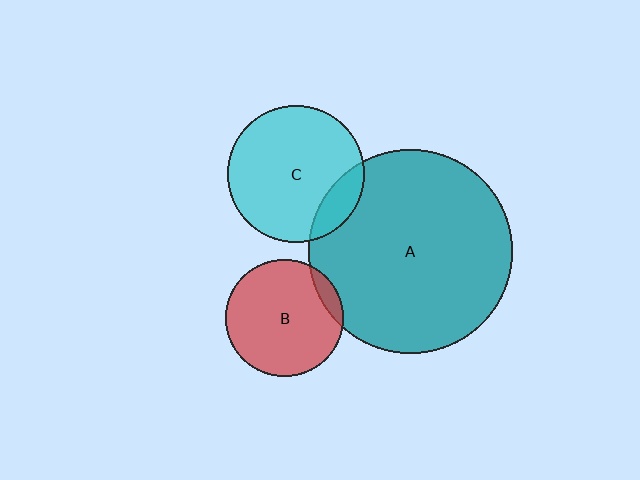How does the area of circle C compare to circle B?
Approximately 1.4 times.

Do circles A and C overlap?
Yes.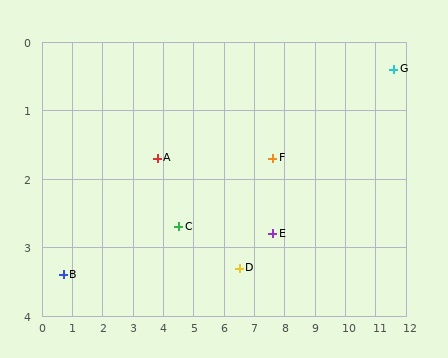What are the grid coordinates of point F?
Point F is at approximately (7.6, 1.7).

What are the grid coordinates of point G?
Point G is at approximately (11.6, 0.4).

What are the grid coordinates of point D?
Point D is at approximately (6.5, 3.3).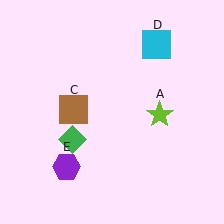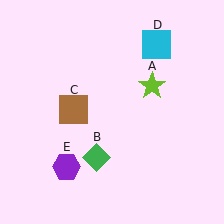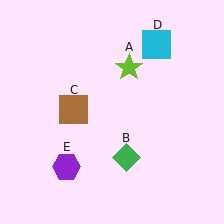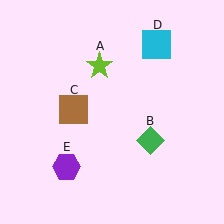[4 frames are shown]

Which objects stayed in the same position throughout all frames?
Brown square (object C) and cyan square (object D) and purple hexagon (object E) remained stationary.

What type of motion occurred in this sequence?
The lime star (object A), green diamond (object B) rotated counterclockwise around the center of the scene.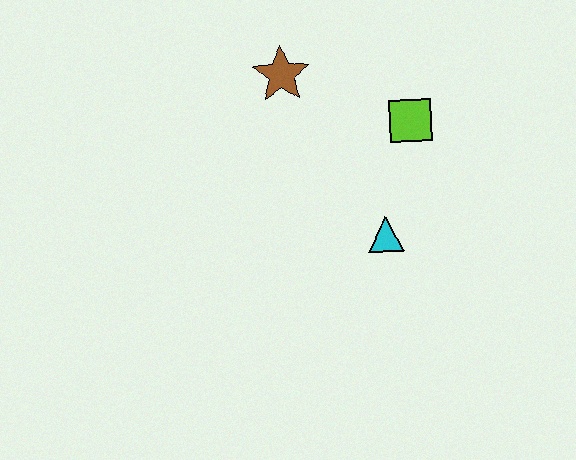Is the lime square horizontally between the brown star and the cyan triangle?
No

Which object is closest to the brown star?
The lime square is closest to the brown star.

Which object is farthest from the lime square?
The brown star is farthest from the lime square.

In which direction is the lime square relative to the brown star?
The lime square is to the right of the brown star.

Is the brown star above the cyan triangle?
Yes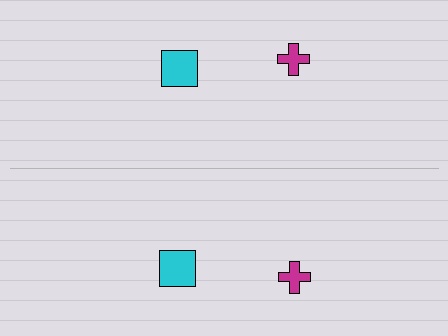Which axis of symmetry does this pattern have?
The pattern has a horizontal axis of symmetry running through the center of the image.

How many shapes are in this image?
There are 4 shapes in this image.